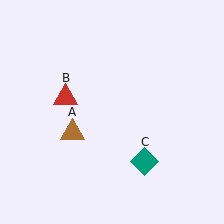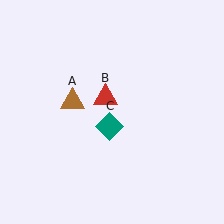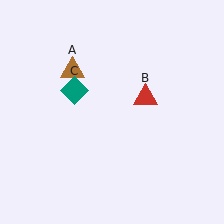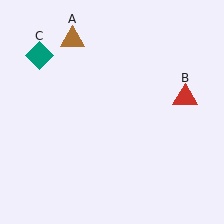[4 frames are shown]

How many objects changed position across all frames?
3 objects changed position: brown triangle (object A), red triangle (object B), teal diamond (object C).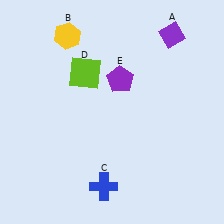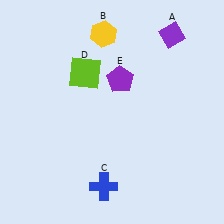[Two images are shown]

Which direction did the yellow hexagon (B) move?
The yellow hexagon (B) moved right.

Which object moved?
The yellow hexagon (B) moved right.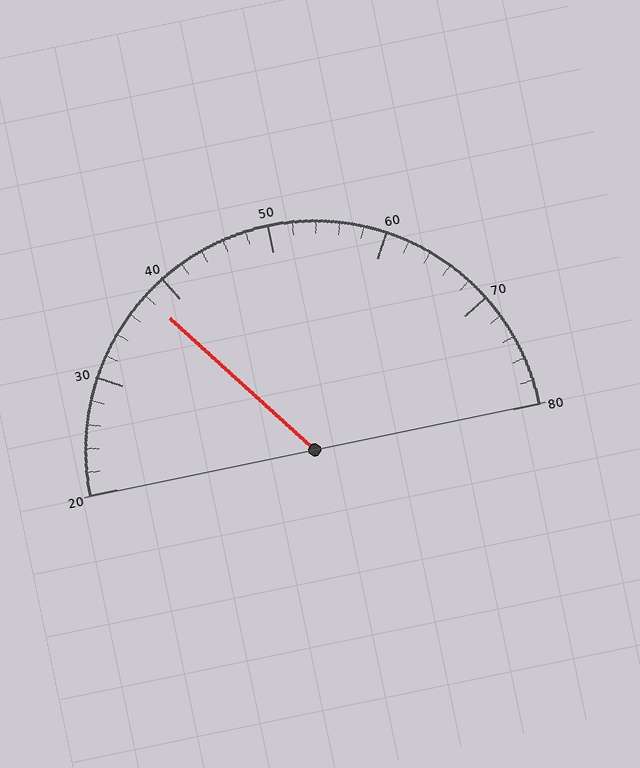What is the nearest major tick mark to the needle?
The nearest major tick mark is 40.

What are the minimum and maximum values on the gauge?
The gauge ranges from 20 to 80.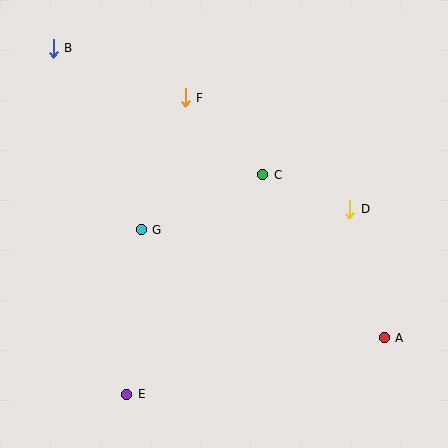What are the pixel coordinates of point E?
Point E is at (127, 394).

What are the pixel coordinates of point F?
Point F is at (185, 98).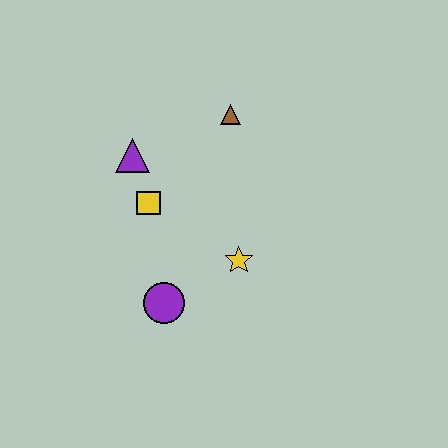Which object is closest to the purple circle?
The yellow star is closest to the purple circle.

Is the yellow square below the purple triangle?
Yes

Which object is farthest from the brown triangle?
The purple circle is farthest from the brown triangle.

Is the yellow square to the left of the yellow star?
Yes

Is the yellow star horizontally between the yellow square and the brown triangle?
No